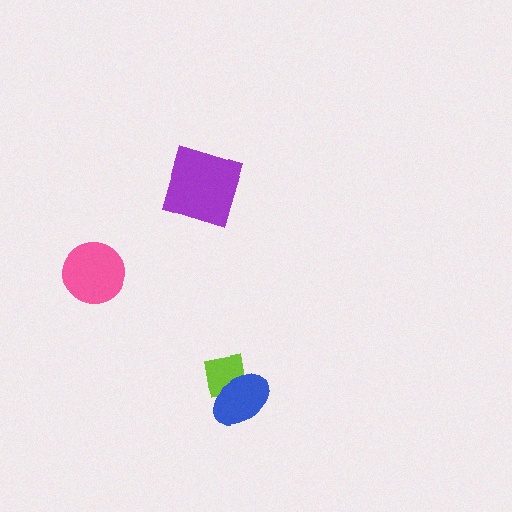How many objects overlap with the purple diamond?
0 objects overlap with the purple diamond.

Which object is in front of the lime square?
The blue ellipse is in front of the lime square.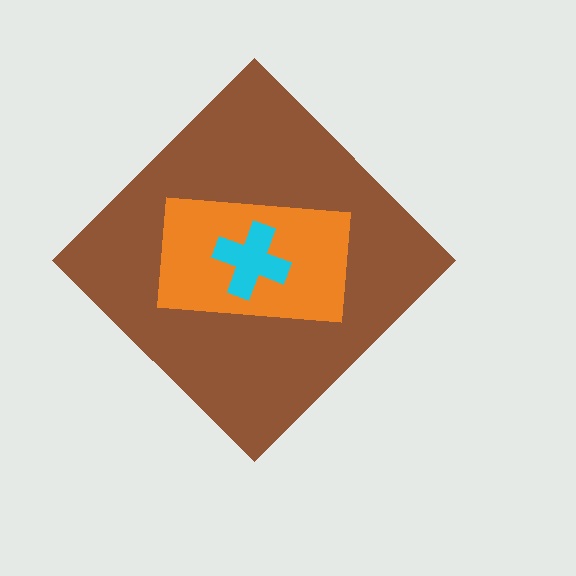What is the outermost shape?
The brown diamond.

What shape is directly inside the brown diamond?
The orange rectangle.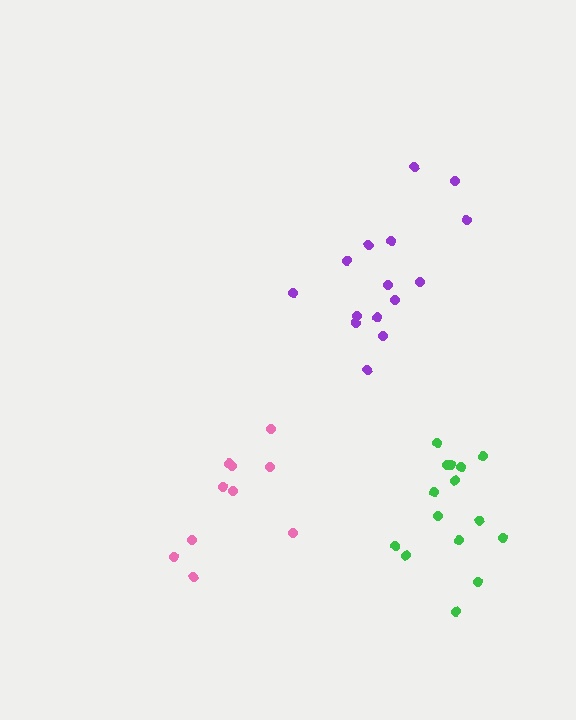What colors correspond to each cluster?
The clusters are colored: green, pink, purple.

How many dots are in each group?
Group 1: 15 dots, Group 2: 10 dots, Group 3: 15 dots (40 total).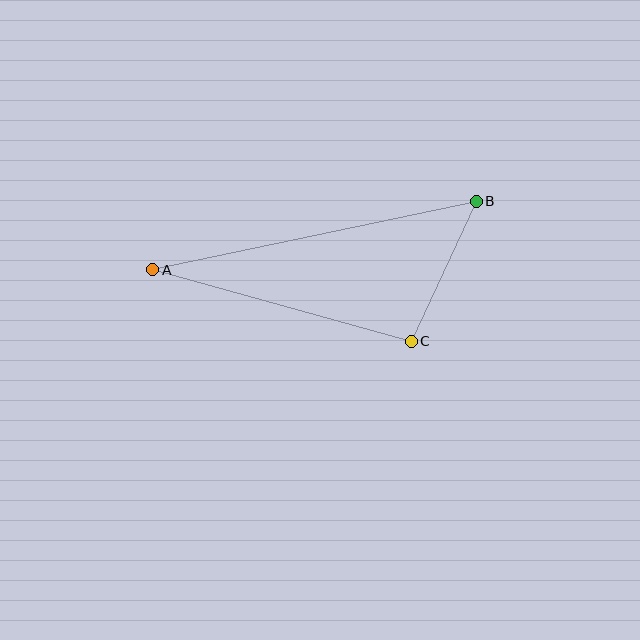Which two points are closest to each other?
Points B and C are closest to each other.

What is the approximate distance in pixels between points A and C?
The distance between A and C is approximately 268 pixels.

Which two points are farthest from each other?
Points A and B are farthest from each other.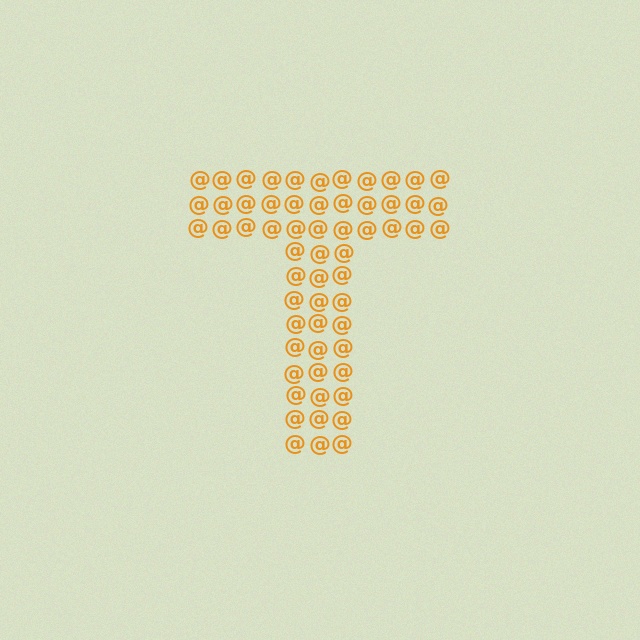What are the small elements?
The small elements are at signs.